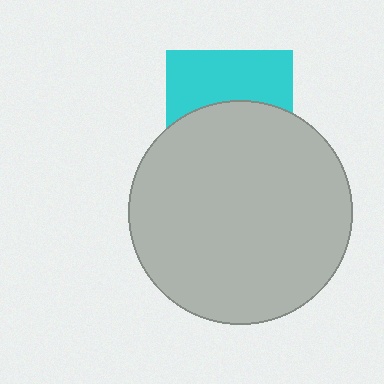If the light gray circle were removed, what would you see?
You would see the complete cyan square.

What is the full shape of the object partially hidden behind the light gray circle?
The partially hidden object is a cyan square.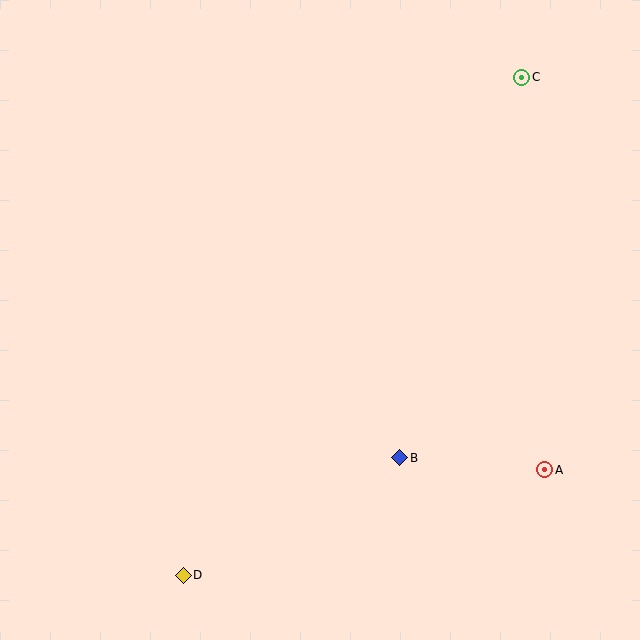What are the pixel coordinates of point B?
Point B is at (400, 458).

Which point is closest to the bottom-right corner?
Point A is closest to the bottom-right corner.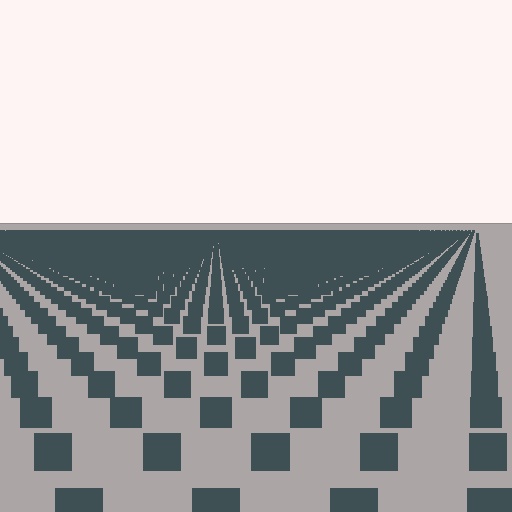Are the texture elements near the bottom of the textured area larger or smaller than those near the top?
Larger. Near the bottom, elements are closer to the viewer and appear at a bigger on-screen size.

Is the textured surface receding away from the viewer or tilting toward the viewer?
The surface is receding away from the viewer. Texture elements get smaller and denser toward the top.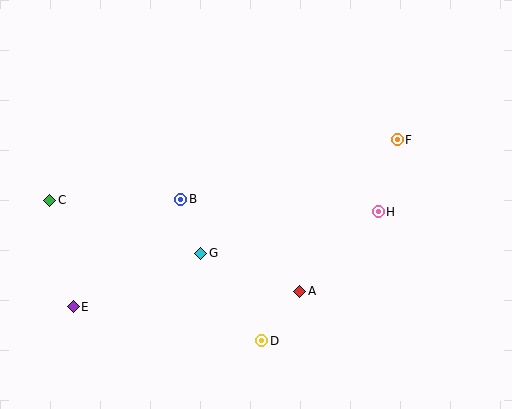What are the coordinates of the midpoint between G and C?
The midpoint between G and C is at (125, 227).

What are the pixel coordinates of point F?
Point F is at (397, 140).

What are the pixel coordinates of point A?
Point A is at (300, 291).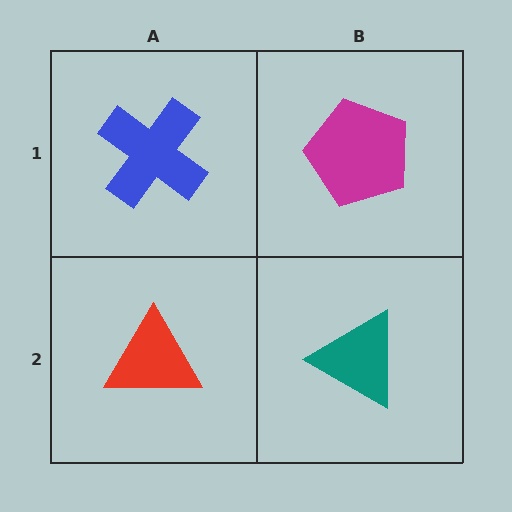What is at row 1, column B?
A magenta pentagon.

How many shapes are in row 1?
2 shapes.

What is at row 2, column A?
A red triangle.